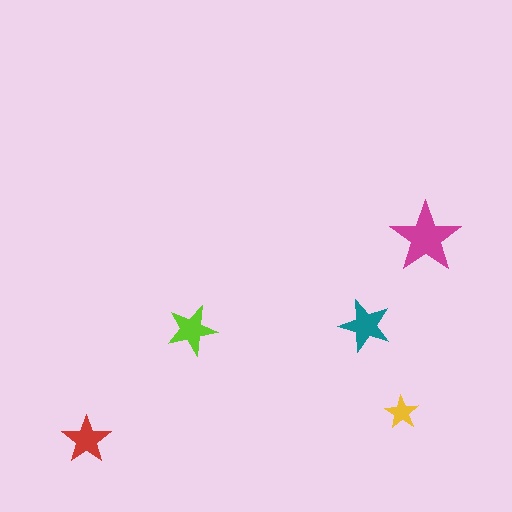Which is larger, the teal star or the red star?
The teal one.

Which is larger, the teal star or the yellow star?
The teal one.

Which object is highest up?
The magenta star is topmost.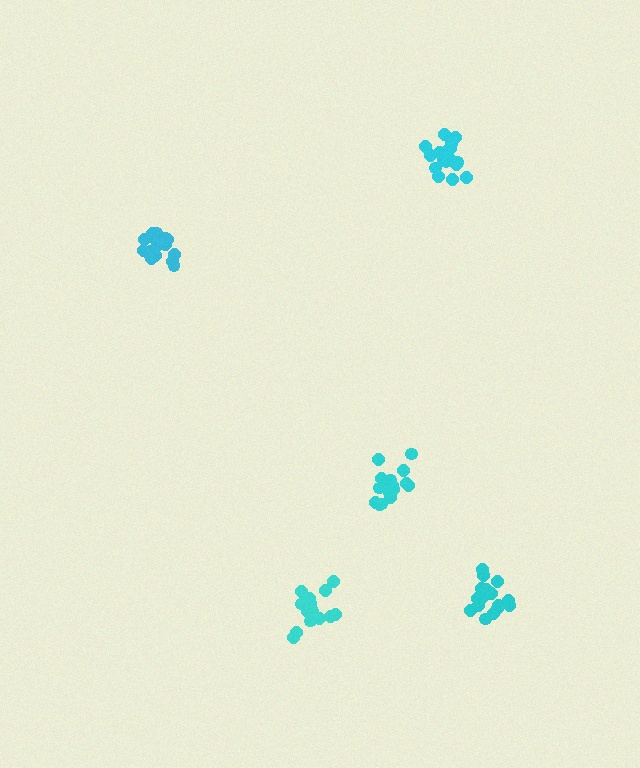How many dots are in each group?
Group 1: 16 dots, Group 2: 16 dots, Group 3: 17 dots, Group 4: 14 dots, Group 5: 18 dots (81 total).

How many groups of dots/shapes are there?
There are 5 groups.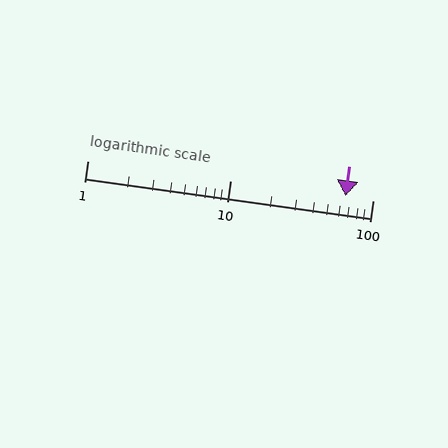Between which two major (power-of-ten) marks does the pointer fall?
The pointer is between 10 and 100.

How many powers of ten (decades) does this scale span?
The scale spans 2 decades, from 1 to 100.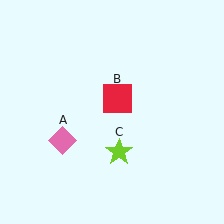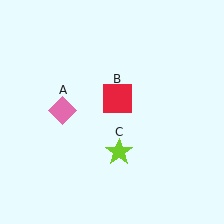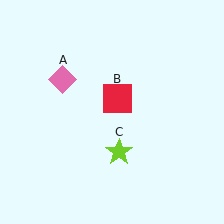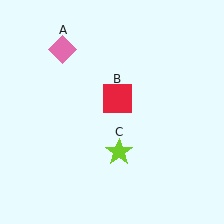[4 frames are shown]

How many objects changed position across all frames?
1 object changed position: pink diamond (object A).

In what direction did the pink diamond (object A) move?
The pink diamond (object A) moved up.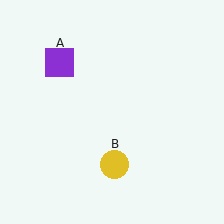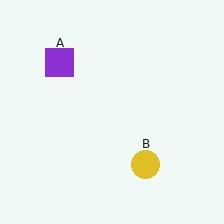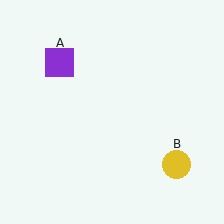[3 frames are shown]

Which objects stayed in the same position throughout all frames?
Purple square (object A) remained stationary.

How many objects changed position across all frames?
1 object changed position: yellow circle (object B).